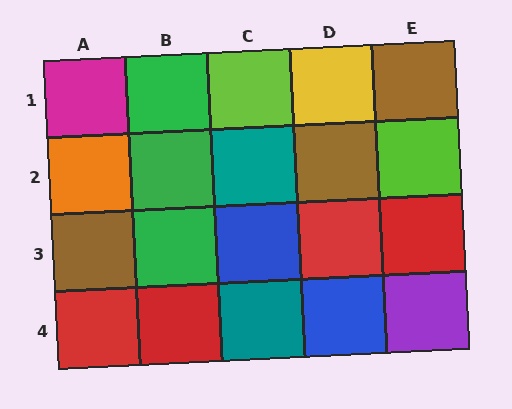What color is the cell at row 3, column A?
Brown.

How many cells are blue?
2 cells are blue.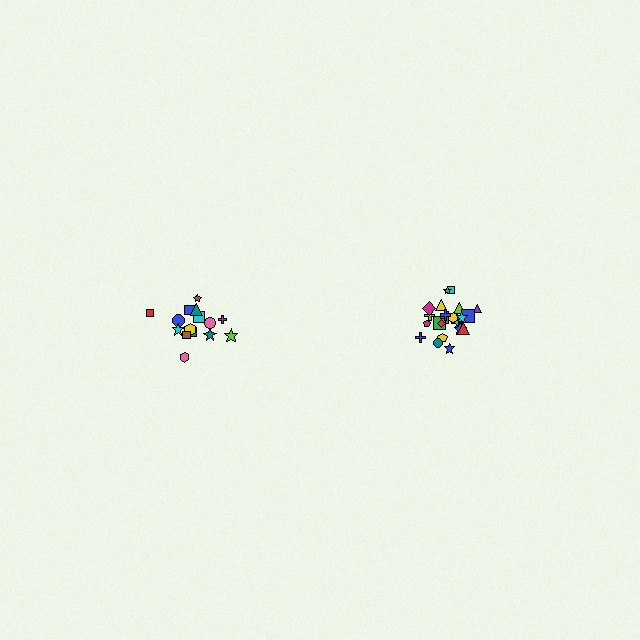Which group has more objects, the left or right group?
The right group.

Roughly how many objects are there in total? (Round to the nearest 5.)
Roughly 40 objects in total.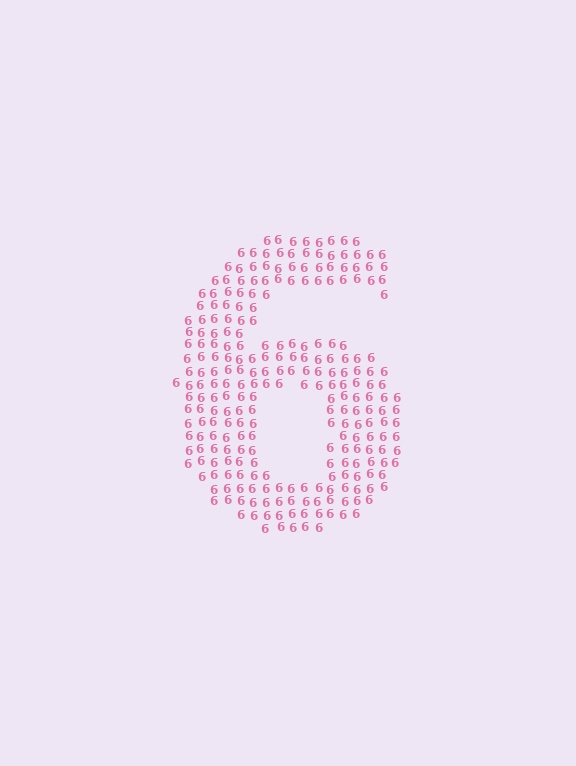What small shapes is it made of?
It is made of small digit 6's.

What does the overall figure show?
The overall figure shows the digit 6.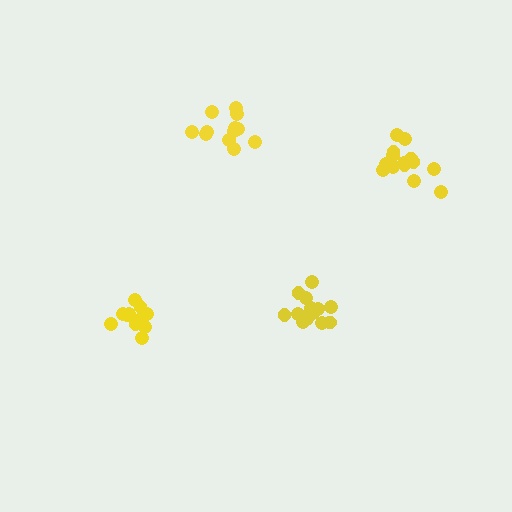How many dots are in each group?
Group 1: 12 dots, Group 2: 14 dots, Group 3: 11 dots, Group 4: 14 dots (51 total).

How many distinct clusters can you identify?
There are 4 distinct clusters.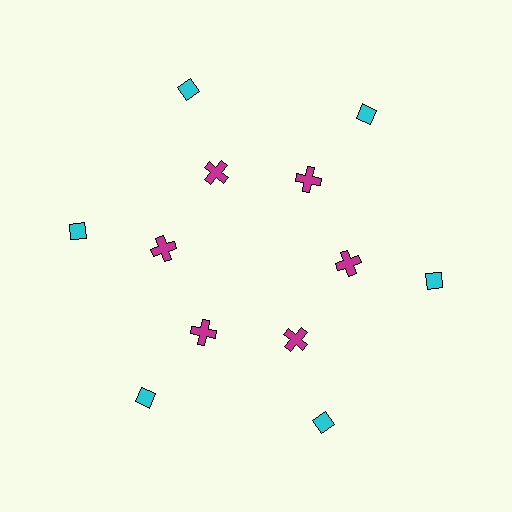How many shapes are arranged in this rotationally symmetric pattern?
There are 12 shapes, arranged in 6 groups of 2.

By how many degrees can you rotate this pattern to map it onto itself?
The pattern maps onto itself every 60 degrees of rotation.